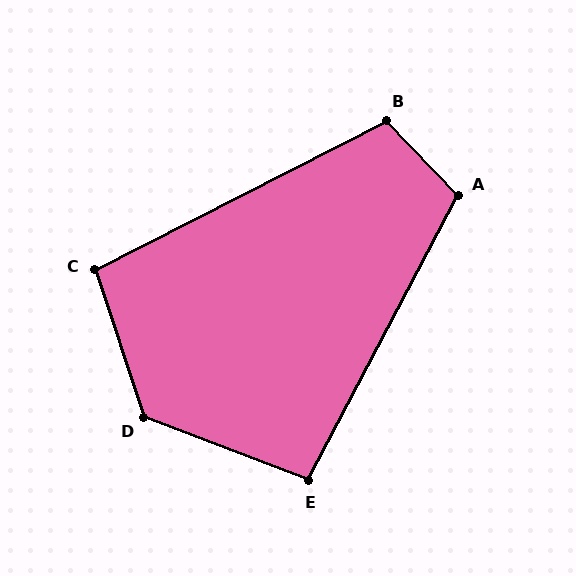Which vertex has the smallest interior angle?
E, at approximately 97 degrees.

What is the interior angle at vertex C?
Approximately 99 degrees (obtuse).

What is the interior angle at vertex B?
Approximately 107 degrees (obtuse).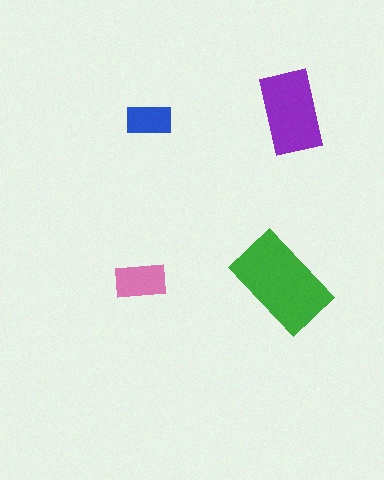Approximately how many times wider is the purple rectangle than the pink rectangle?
About 1.5 times wider.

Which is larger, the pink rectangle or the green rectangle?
The green one.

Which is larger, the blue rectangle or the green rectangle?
The green one.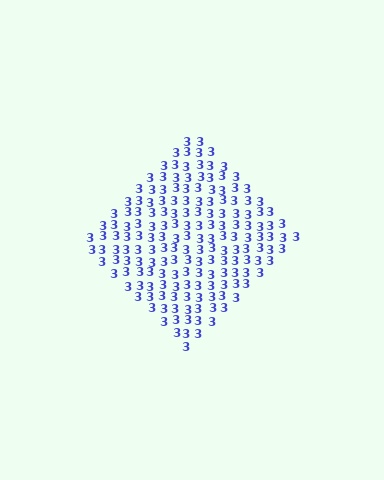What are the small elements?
The small elements are digit 3's.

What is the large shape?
The large shape is a diamond.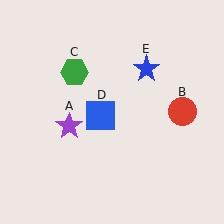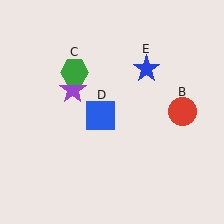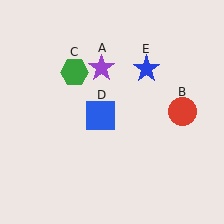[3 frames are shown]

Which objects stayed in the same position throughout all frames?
Red circle (object B) and green hexagon (object C) and blue square (object D) and blue star (object E) remained stationary.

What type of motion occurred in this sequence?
The purple star (object A) rotated clockwise around the center of the scene.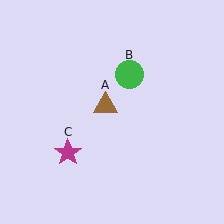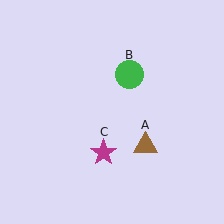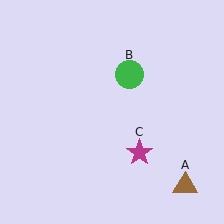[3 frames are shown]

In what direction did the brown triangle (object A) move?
The brown triangle (object A) moved down and to the right.